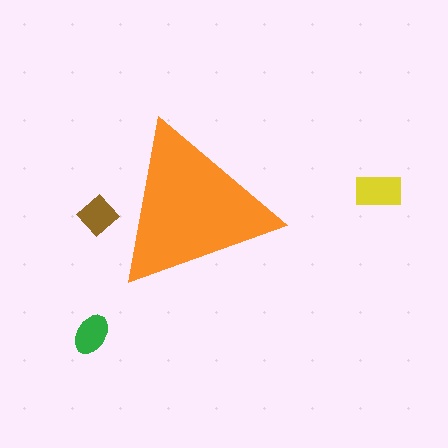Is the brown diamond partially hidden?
Yes, the brown diamond is partially hidden behind the orange triangle.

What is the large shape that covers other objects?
An orange triangle.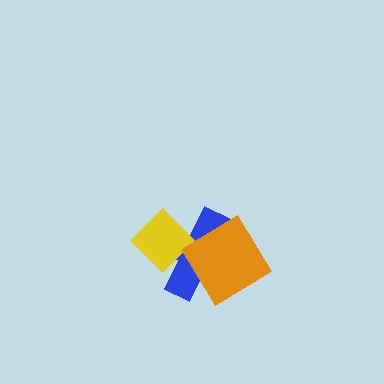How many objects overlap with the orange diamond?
2 objects overlap with the orange diamond.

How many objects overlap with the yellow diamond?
2 objects overlap with the yellow diamond.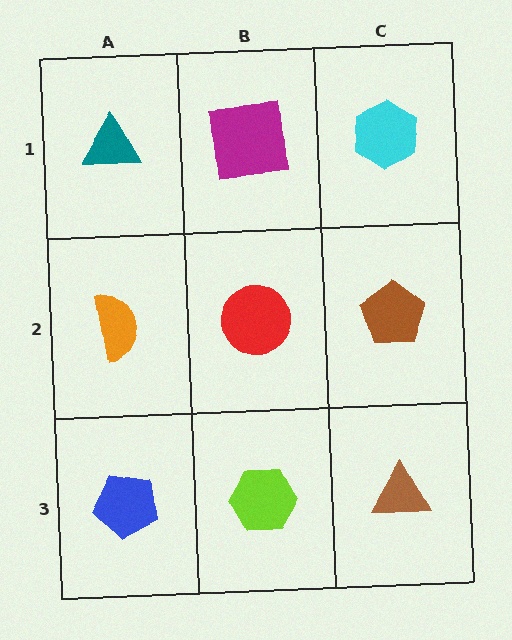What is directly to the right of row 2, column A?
A red circle.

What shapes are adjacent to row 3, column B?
A red circle (row 2, column B), a blue pentagon (row 3, column A), a brown triangle (row 3, column C).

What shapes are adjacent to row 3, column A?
An orange semicircle (row 2, column A), a lime hexagon (row 3, column B).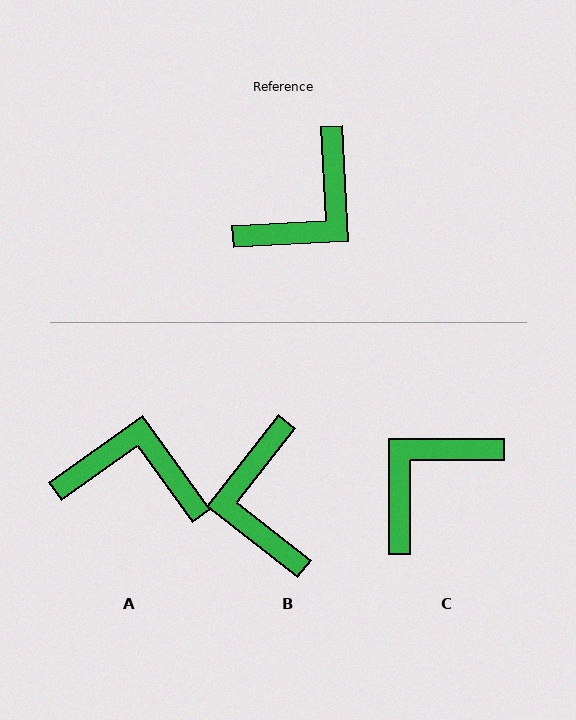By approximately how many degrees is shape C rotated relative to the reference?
Approximately 177 degrees counter-clockwise.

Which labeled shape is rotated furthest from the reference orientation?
C, about 177 degrees away.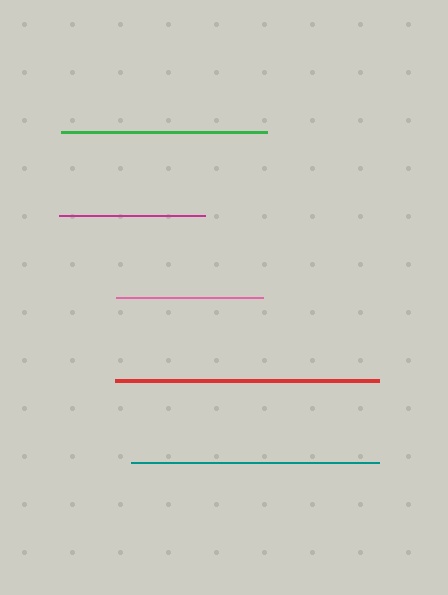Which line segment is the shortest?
The magenta line is the shortest at approximately 145 pixels.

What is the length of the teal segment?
The teal segment is approximately 247 pixels long.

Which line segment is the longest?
The red line is the longest at approximately 264 pixels.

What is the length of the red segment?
The red segment is approximately 264 pixels long.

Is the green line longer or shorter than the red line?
The red line is longer than the green line.